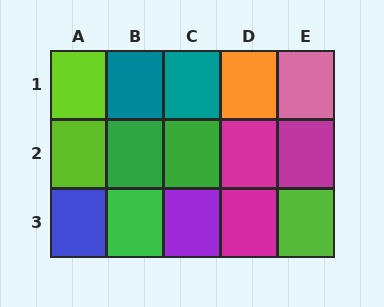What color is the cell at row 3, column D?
Magenta.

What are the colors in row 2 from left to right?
Lime, green, green, magenta, magenta.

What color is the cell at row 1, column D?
Orange.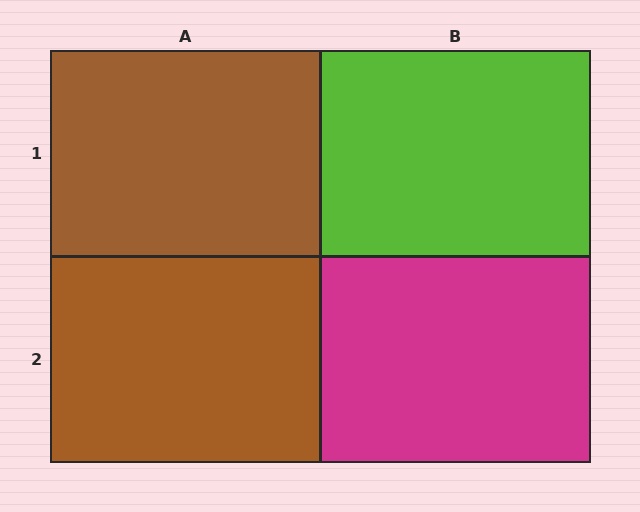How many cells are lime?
1 cell is lime.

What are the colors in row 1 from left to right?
Brown, lime.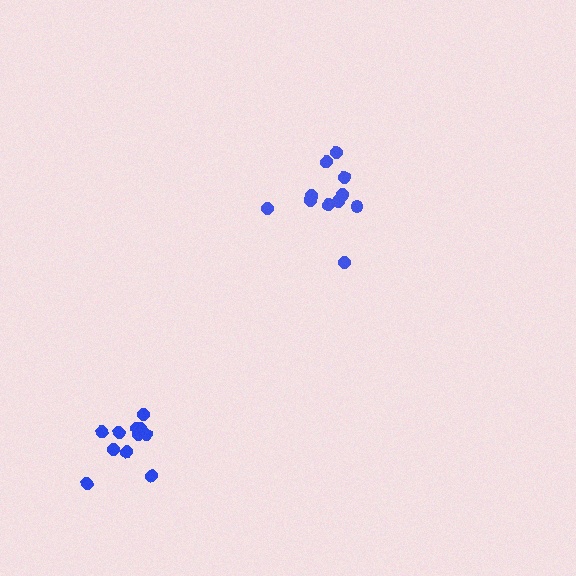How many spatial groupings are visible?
There are 2 spatial groupings.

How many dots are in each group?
Group 1: 11 dots, Group 2: 11 dots (22 total).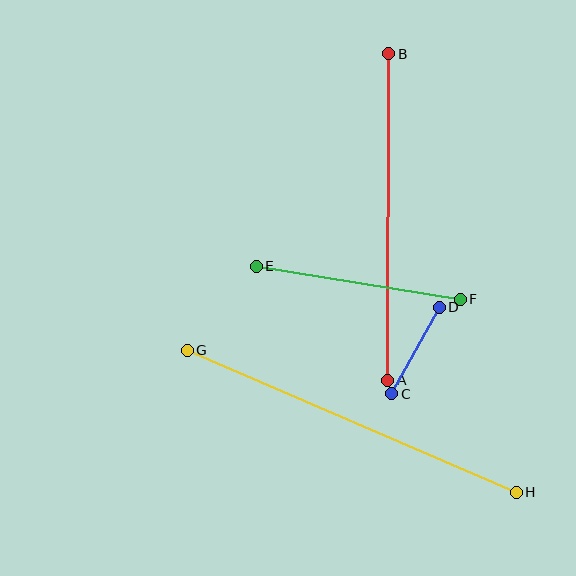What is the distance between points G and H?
The distance is approximately 358 pixels.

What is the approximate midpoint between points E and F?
The midpoint is at approximately (358, 283) pixels.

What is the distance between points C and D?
The distance is approximately 99 pixels.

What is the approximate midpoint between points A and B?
The midpoint is at approximately (388, 217) pixels.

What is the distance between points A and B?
The distance is approximately 326 pixels.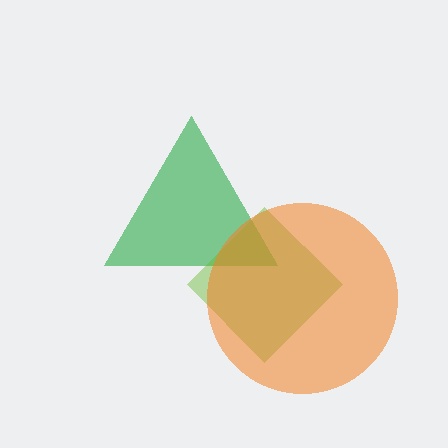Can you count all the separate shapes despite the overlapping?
Yes, there are 3 separate shapes.